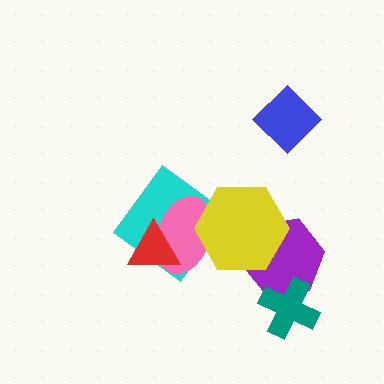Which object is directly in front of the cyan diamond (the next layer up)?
The pink ellipse is directly in front of the cyan diamond.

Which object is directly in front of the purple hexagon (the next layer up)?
The teal cross is directly in front of the purple hexagon.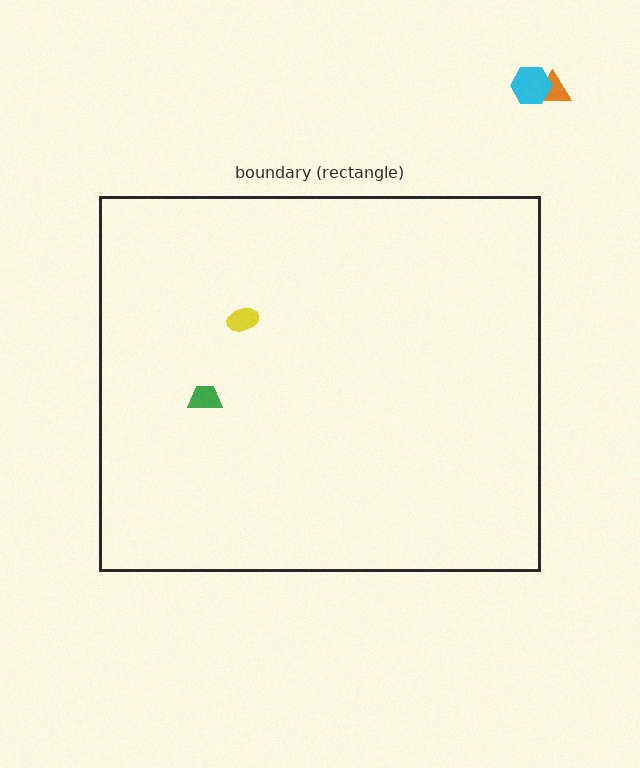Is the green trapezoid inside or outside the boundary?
Inside.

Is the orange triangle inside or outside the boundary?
Outside.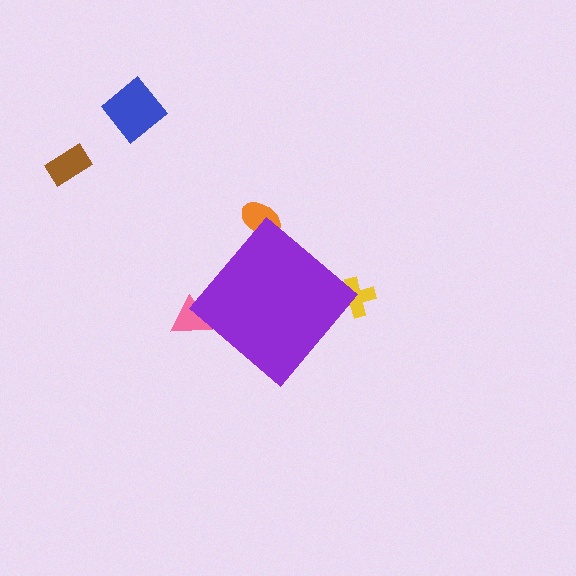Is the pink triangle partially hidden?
Yes, the pink triangle is partially hidden behind the purple diamond.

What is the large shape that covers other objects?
A purple diamond.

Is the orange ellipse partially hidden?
Yes, the orange ellipse is partially hidden behind the purple diamond.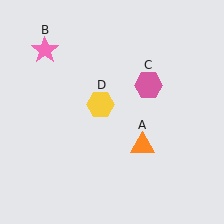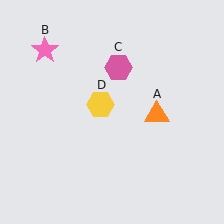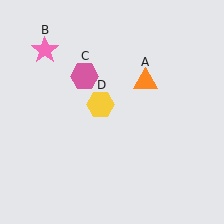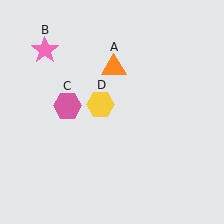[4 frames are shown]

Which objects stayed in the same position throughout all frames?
Pink star (object B) and yellow hexagon (object D) remained stationary.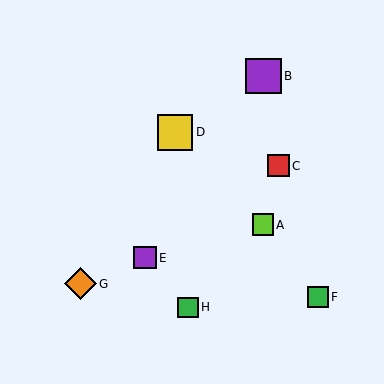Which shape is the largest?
The purple square (labeled B) is the largest.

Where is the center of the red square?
The center of the red square is at (278, 166).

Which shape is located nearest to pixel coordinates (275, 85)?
The purple square (labeled B) at (263, 76) is nearest to that location.